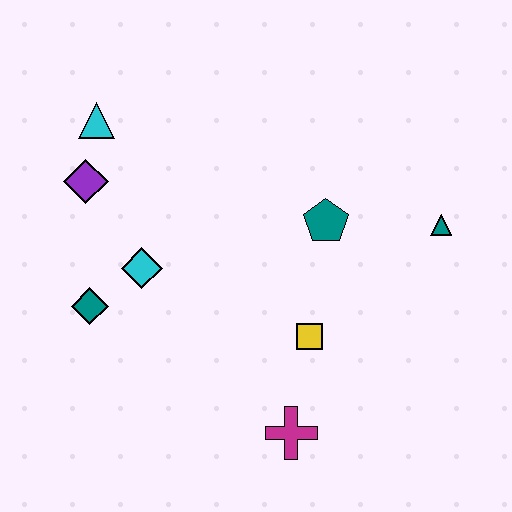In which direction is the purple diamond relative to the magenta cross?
The purple diamond is above the magenta cross.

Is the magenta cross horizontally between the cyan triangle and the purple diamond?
No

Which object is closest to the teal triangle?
The teal pentagon is closest to the teal triangle.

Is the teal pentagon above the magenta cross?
Yes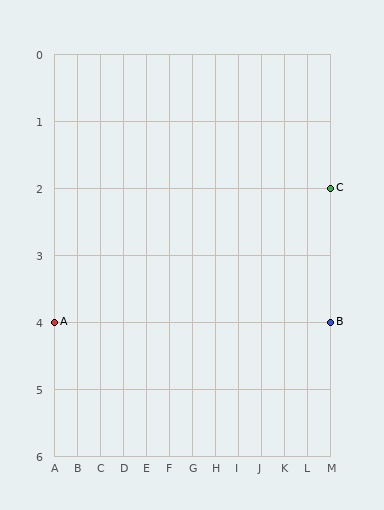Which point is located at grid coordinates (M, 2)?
Point C is at (M, 2).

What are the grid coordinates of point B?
Point B is at grid coordinates (M, 4).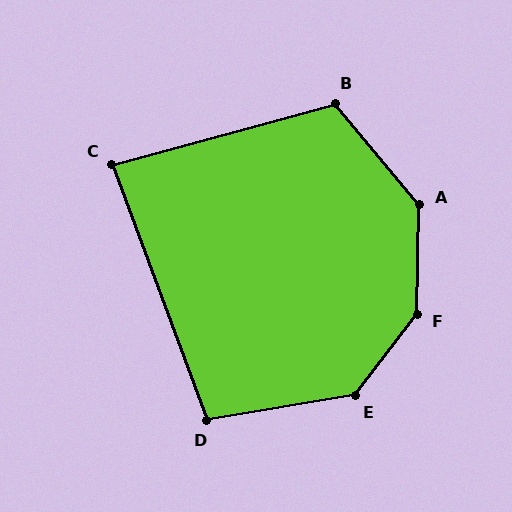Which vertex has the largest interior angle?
F, at approximately 144 degrees.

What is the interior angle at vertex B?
Approximately 115 degrees (obtuse).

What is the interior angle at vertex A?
Approximately 139 degrees (obtuse).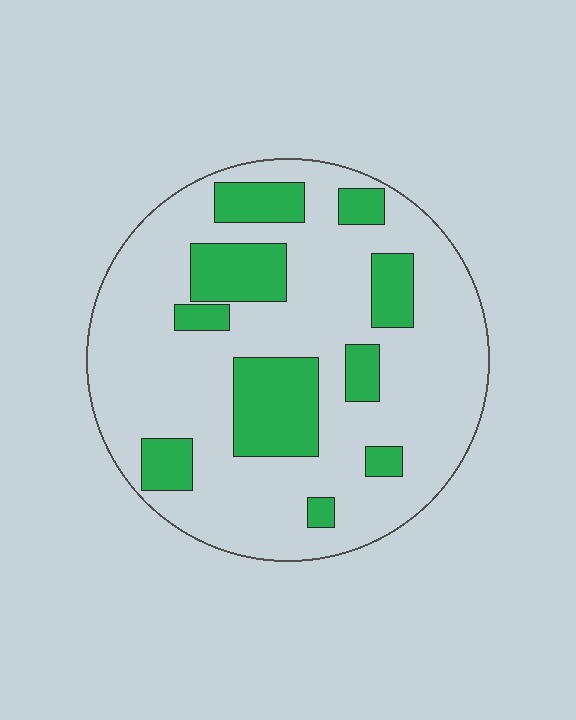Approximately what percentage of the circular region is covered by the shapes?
Approximately 25%.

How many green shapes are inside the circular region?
10.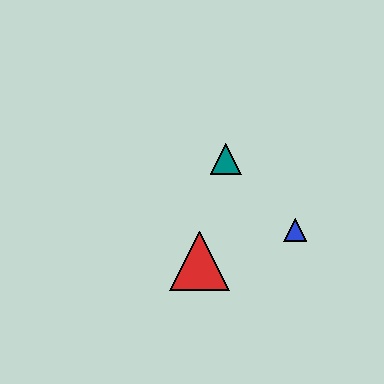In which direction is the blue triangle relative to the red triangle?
The blue triangle is to the right of the red triangle.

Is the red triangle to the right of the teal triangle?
No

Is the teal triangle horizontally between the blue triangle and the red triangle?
Yes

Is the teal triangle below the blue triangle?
No